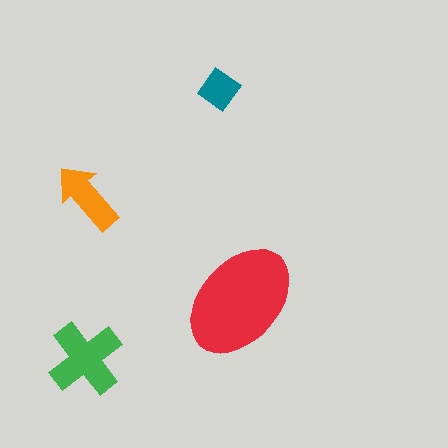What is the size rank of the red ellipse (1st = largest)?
1st.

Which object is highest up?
The teal diamond is topmost.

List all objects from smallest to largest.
The teal diamond, the orange arrow, the green cross, the red ellipse.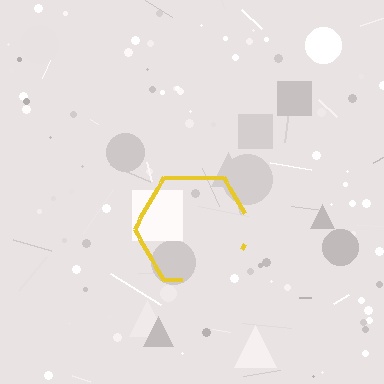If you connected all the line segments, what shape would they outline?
They would outline a hexagon.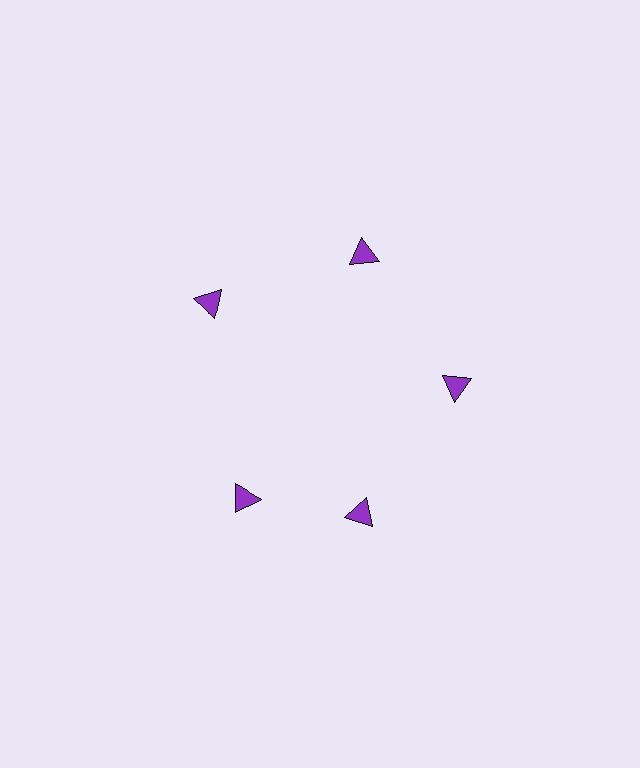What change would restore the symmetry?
The symmetry would be restored by rotating it back into even spacing with its neighbors so that all 5 triangles sit at equal angles and equal distance from the center.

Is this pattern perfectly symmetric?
No. The 5 purple triangles are arranged in a ring, but one element near the 8 o'clock position is rotated out of alignment along the ring, breaking the 5-fold rotational symmetry.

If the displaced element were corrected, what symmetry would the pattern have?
It would have 5-fold rotational symmetry — the pattern would map onto itself every 72 degrees.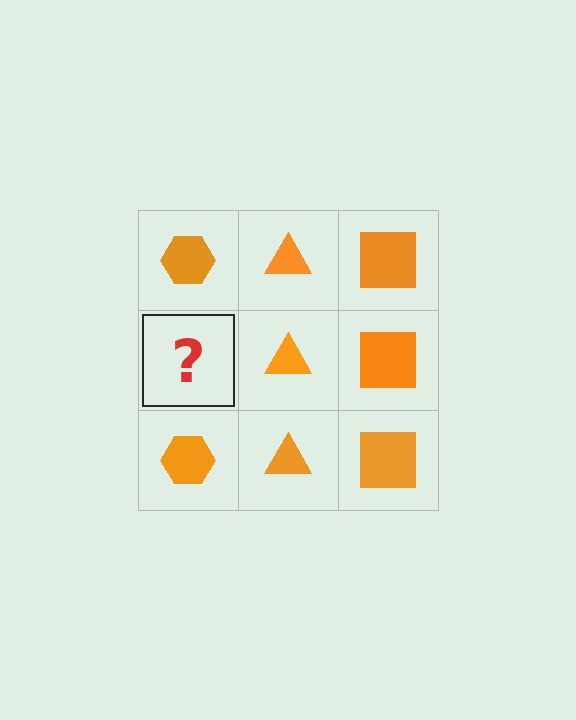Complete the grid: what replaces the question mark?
The question mark should be replaced with an orange hexagon.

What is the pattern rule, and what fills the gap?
The rule is that each column has a consistent shape. The gap should be filled with an orange hexagon.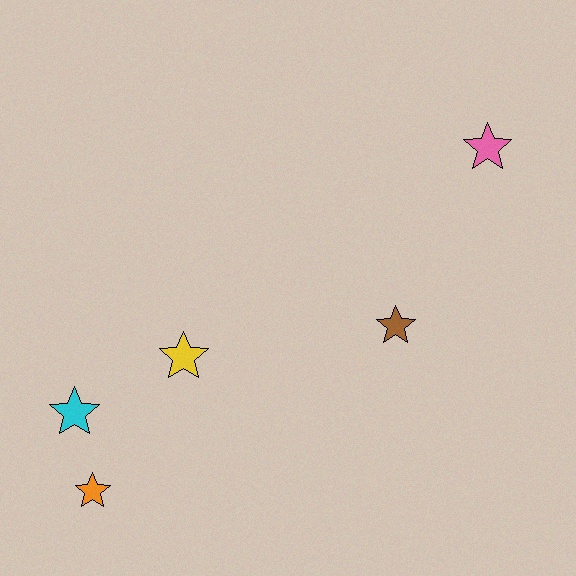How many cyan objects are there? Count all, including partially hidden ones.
There is 1 cyan object.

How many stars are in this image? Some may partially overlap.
There are 5 stars.